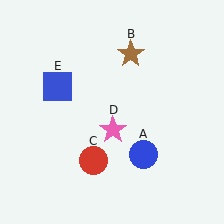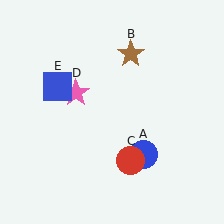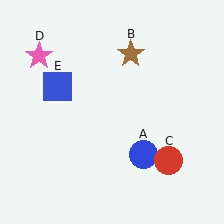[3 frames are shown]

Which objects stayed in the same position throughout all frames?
Blue circle (object A) and brown star (object B) and blue square (object E) remained stationary.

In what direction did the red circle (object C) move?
The red circle (object C) moved right.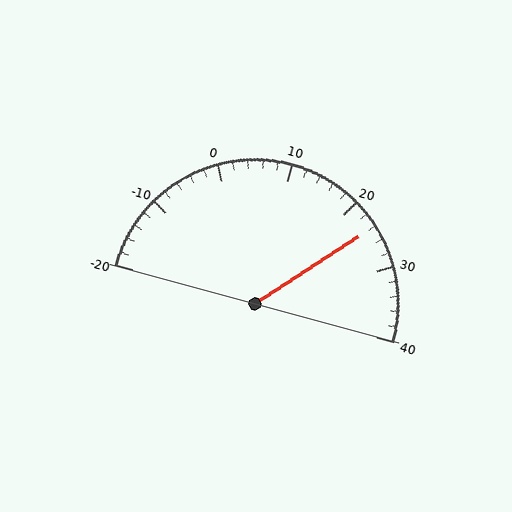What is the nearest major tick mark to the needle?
The nearest major tick mark is 20.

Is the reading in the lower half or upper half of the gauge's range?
The reading is in the upper half of the range (-20 to 40).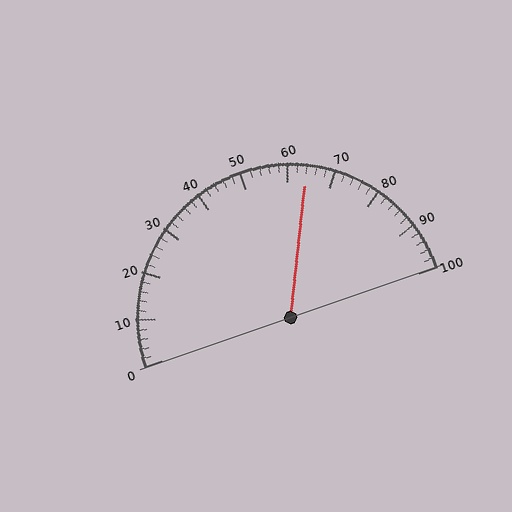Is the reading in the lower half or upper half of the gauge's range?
The reading is in the upper half of the range (0 to 100).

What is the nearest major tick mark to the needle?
The nearest major tick mark is 60.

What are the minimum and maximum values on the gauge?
The gauge ranges from 0 to 100.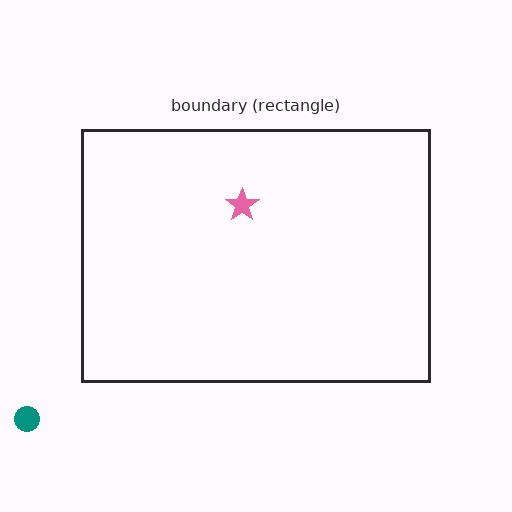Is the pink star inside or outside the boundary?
Inside.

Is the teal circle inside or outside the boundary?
Outside.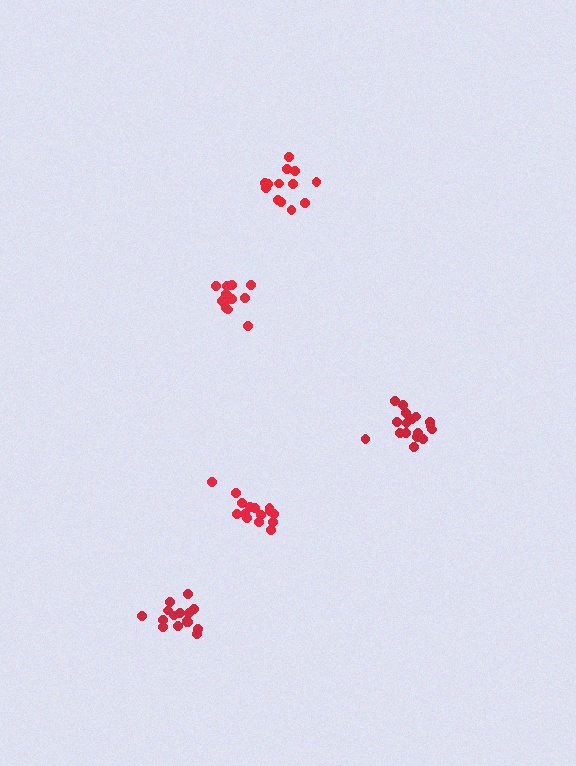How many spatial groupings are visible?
There are 5 spatial groupings.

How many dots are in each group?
Group 1: 13 dots, Group 2: 18 dots, Group 3: 16 dots, Group 4: 15 dots, Group 5: 13 dots (75 total).